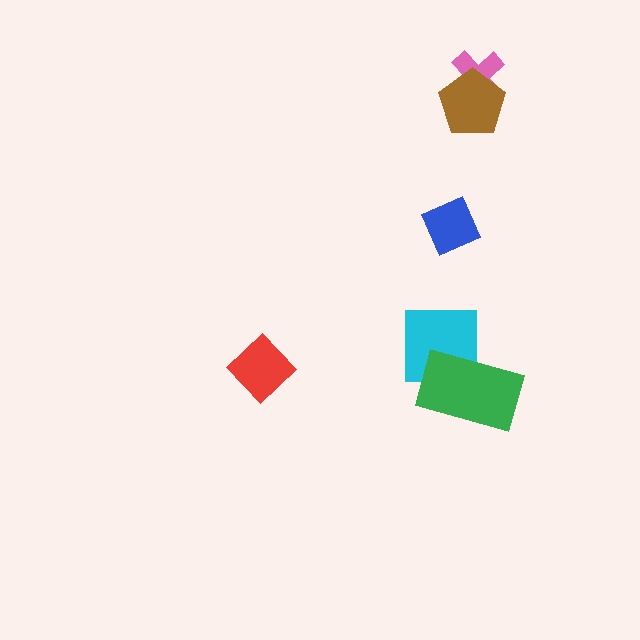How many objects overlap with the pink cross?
1 object overlaps with the pink cross.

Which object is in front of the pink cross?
The brown pentagon is in front of the pink cross.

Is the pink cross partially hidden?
Yes, it is partially covered by another shape.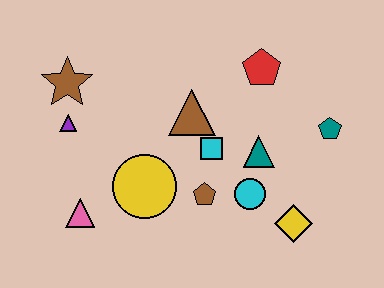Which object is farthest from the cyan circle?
The brown star is farthest from the cyan circle.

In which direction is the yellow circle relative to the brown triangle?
The yellow circle is below the brown triangle.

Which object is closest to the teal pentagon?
The teal triangle is closest to the teal pentagon.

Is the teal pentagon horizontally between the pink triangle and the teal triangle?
No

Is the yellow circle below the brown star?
Yes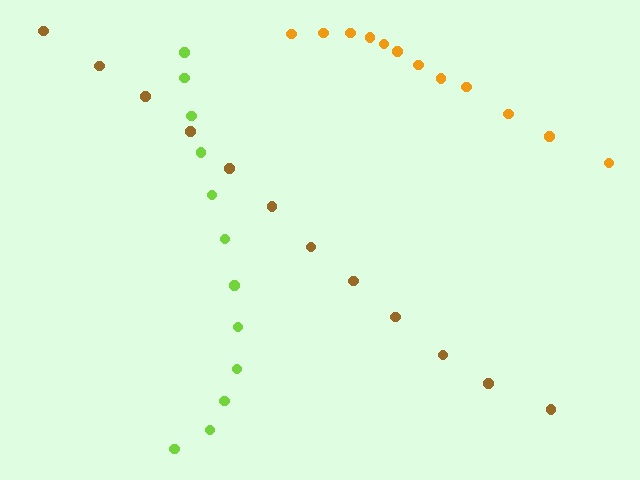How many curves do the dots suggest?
There are 3 distinct paths.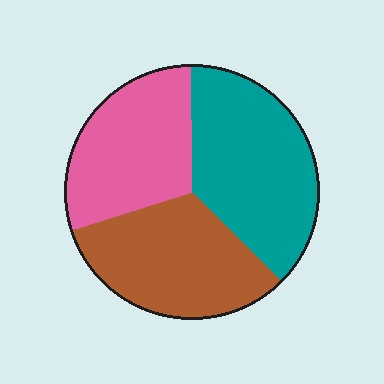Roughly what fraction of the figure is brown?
Brown covers about 35% of the figure.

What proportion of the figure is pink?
Pink covers 30% of the figure.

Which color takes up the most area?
Teal, at roughly 40%.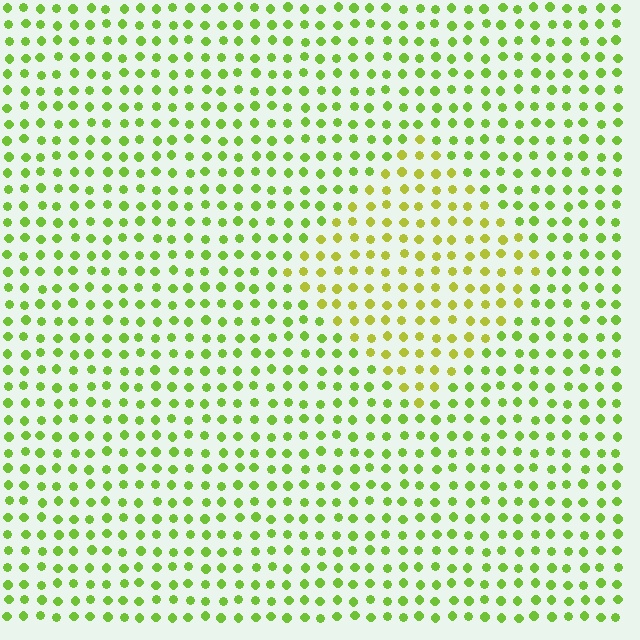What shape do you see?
I see a diamond.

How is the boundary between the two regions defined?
The boundary is defined purely by a slight shift in hue (about 28 degrees). Spacing, size, and orientation are identical on both sides.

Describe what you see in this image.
The image is filled with small lime elements in a uniform arrangement. A diamond-shaped region is visible where the elements are tinted to a slightly different hue, forming a subtle color boundary.